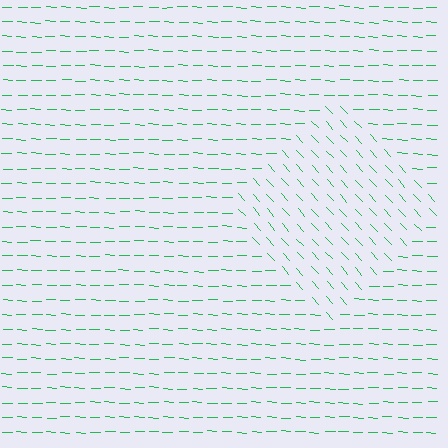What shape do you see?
I see a diamond.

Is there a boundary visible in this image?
Yes, there is a texture boundary formed by a change in line orientation.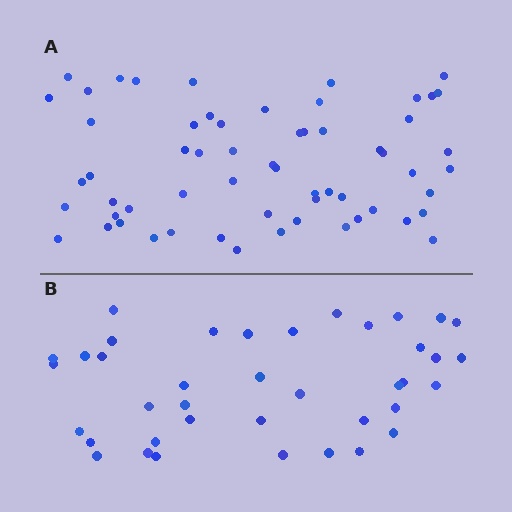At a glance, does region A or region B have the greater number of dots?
Region A (the top region) has more dots.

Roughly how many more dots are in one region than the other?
Region A has approximately 20 more dots than region B.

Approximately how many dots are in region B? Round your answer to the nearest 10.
About 40 dots. (The exact count is 39, which rounds to 40.)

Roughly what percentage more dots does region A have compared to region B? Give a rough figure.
About 55% more.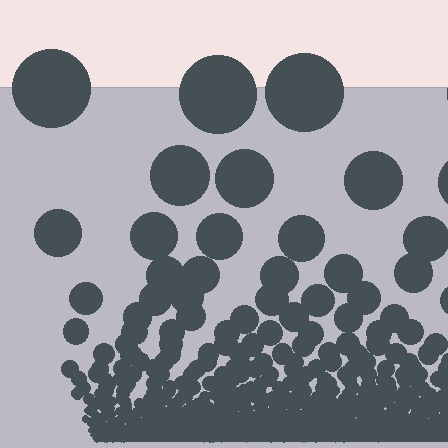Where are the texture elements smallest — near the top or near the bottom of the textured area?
Near the bottom.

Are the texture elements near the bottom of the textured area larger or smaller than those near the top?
Smaller. The gradient is inverted — elements near the bottom are smaller and denser.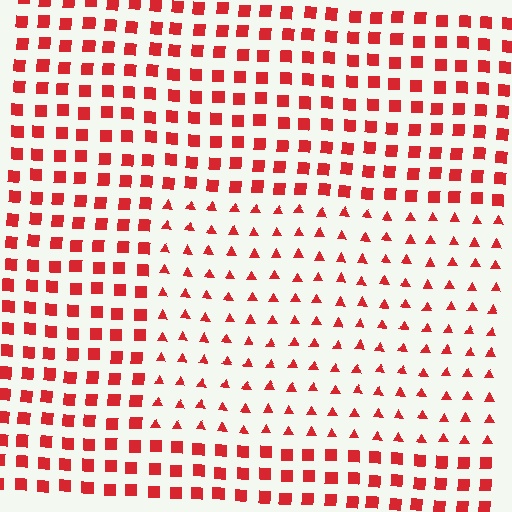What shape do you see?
I see a rectangle.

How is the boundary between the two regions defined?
The boundary is defined by a change in element shape: triangles inside vs. squares outside. All elements share the same color and spacing.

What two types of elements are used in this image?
The image uses triangles inside the rectangle region and squares outside it.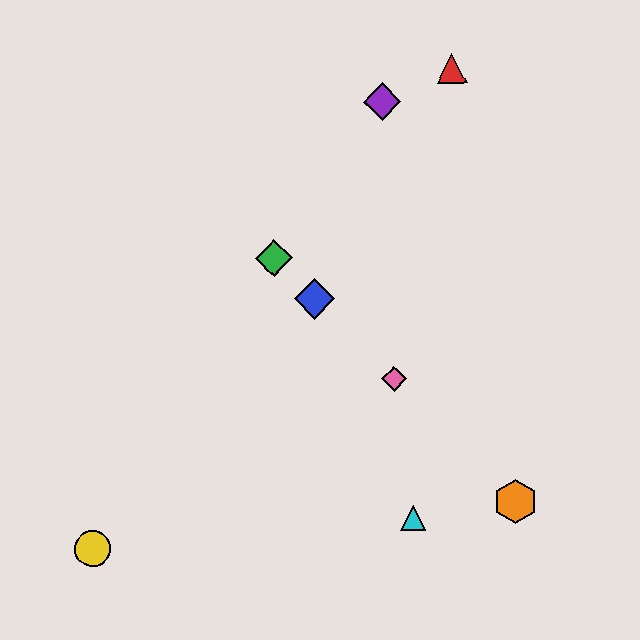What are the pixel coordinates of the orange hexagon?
The orange hexagon is at (516, 502).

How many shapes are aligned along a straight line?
4 shapes (the blue diamond, the green diamond, the orange hexagon, the pink diamond) are aligned along a straight line.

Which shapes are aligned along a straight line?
The blue diamond, the green diamond, the orange hexagon, the pink diamond are aligned along a straight line.